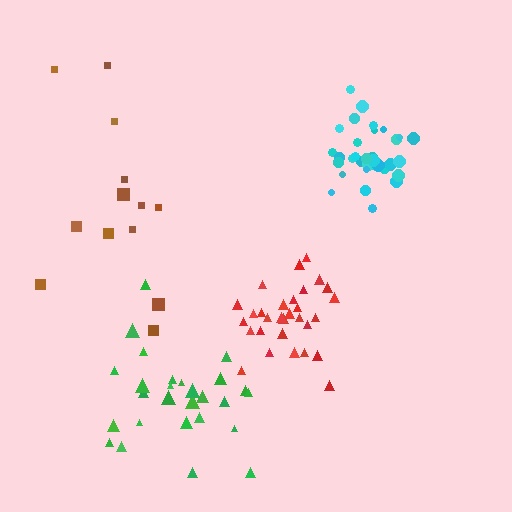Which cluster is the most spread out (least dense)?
Brown.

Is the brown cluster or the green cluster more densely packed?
Green.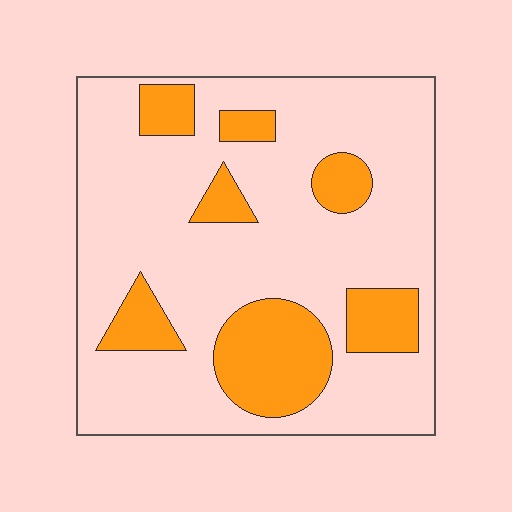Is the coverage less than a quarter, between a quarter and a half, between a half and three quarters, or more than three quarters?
Less than a quarter.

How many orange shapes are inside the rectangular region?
7.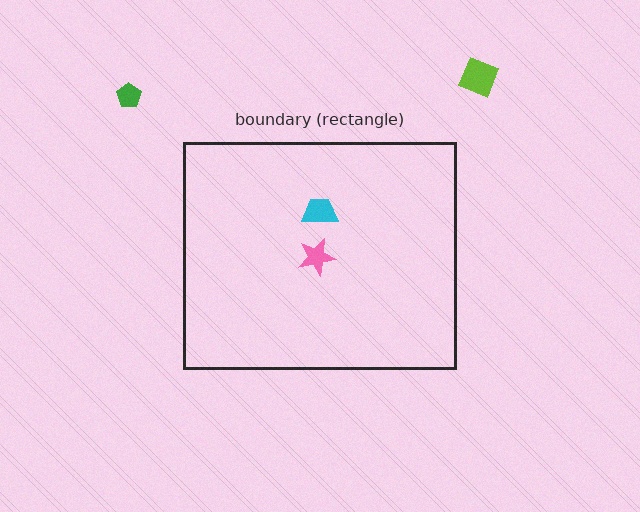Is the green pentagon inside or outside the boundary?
Outside.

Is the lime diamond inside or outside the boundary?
Outside.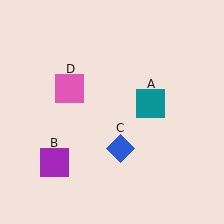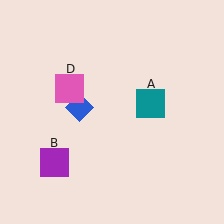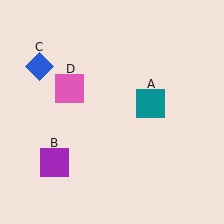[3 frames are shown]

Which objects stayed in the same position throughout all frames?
Teal square (object A) and purple square (object B) and pink square (object D) remained stationary.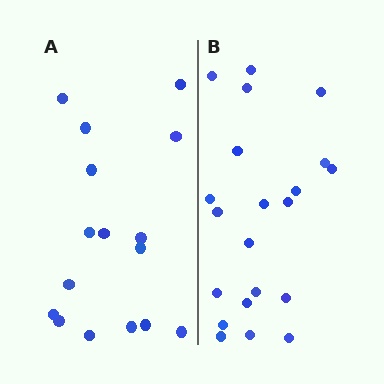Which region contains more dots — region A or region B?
Region B (the right region) has more dots.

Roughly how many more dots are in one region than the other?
Region B has about 5 more dots than region A.